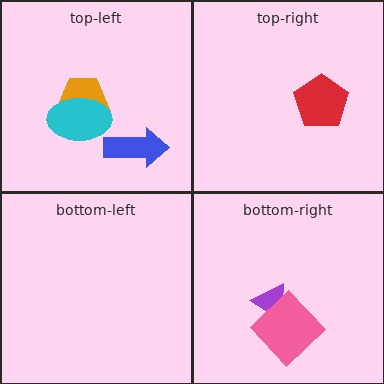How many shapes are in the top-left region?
3.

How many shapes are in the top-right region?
1.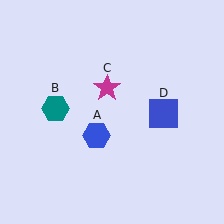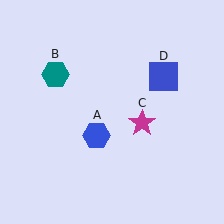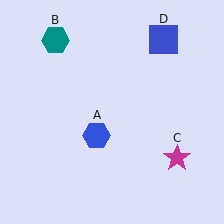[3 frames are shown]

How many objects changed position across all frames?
3 objects changed position: teal hexagon (object B), magenta star (object C), blue square (object D).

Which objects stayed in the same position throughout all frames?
Blue hexagon (object A) remained stationary.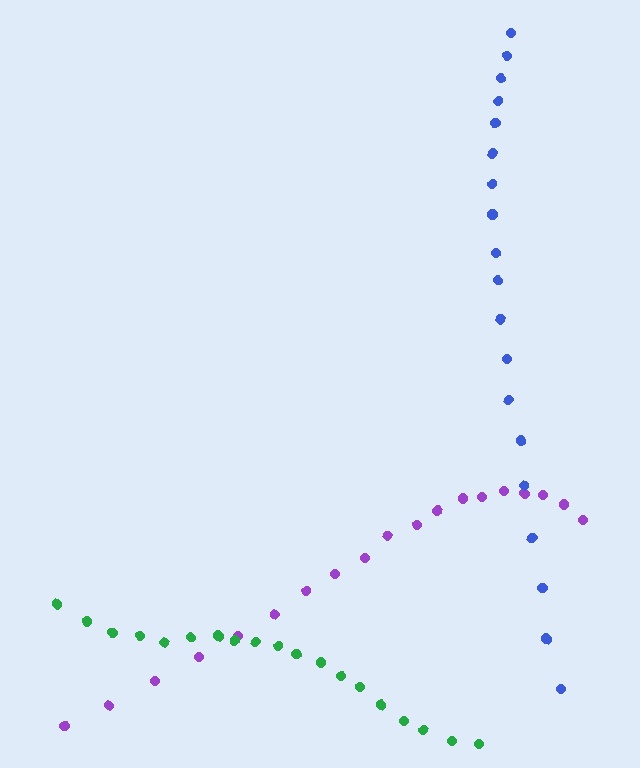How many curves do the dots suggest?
There are 3 distinct paths.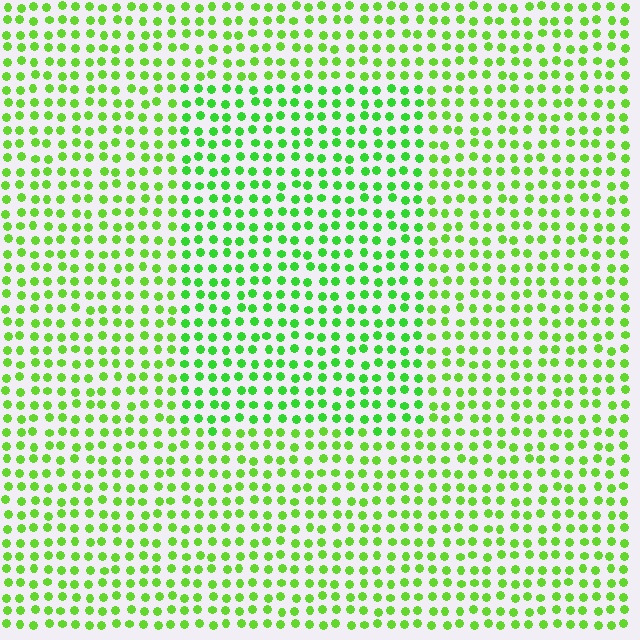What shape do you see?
I see a rectangle.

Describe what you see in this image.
The image is filled with small lime elements in a uniform arrangement. A rectangle-shaped region is visible where the elements are tinted to a slightly different hue, forming a subtle color boundary.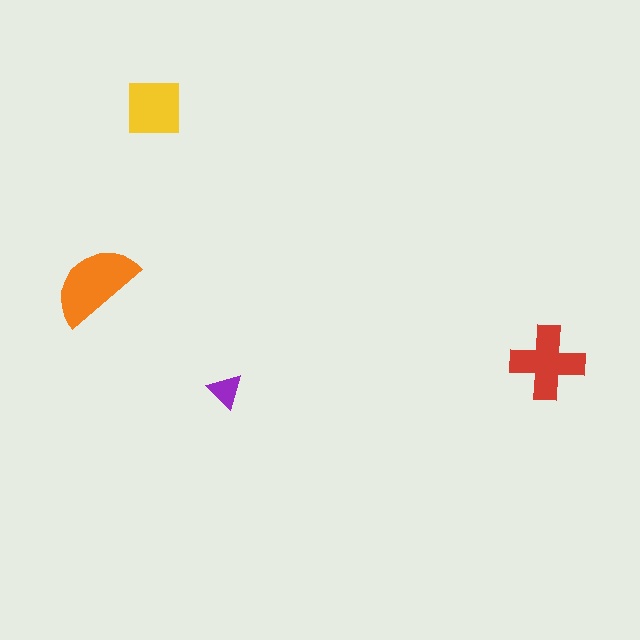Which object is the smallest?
The purple triangle.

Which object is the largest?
The orange semicircle.